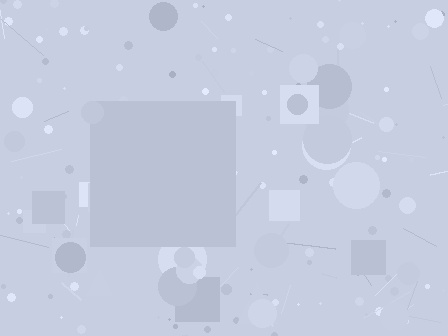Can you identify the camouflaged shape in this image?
The camouflaged shape is a square.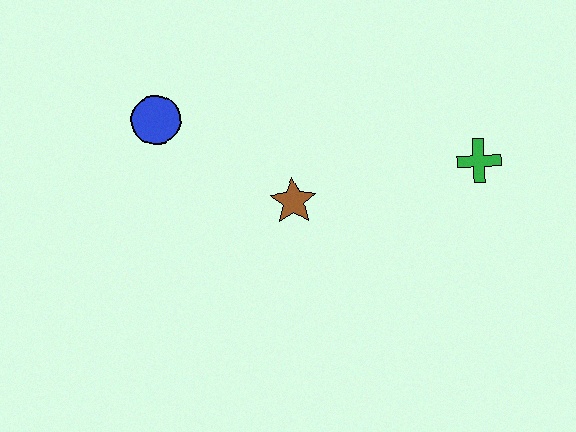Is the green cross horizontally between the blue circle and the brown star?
No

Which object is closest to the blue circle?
The brown star is closest to the blue circle.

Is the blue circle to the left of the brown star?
Yes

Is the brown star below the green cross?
Yes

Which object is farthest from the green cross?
The blue circle is farthest from the green cross.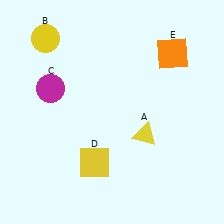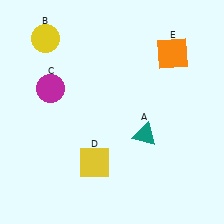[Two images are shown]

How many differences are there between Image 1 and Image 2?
There is 1 difference between the two images.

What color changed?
The triangle (A) changed from yellow in Image 1 to teal in Image 2.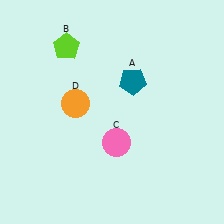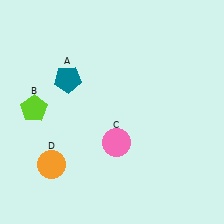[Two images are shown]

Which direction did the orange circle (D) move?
The orange circle (D) moved down.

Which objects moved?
The objects that moved are: the teal pentagon (A), the lime pentagon (B), the orange circle (D).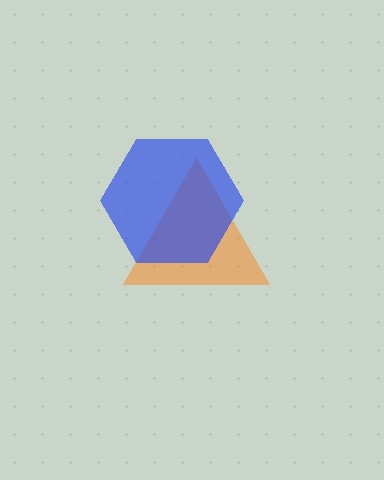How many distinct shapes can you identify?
There are 2 distinct shapes: an orange triangle, a blue hexagon.